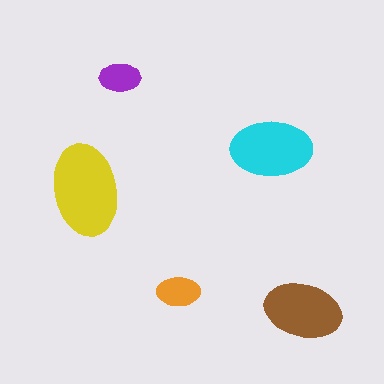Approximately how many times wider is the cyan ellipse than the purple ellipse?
About 2 times wider.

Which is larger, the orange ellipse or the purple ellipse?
The orange one.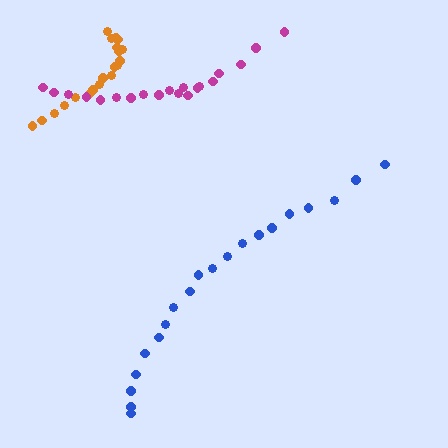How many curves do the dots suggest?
There are 3 distinct paths.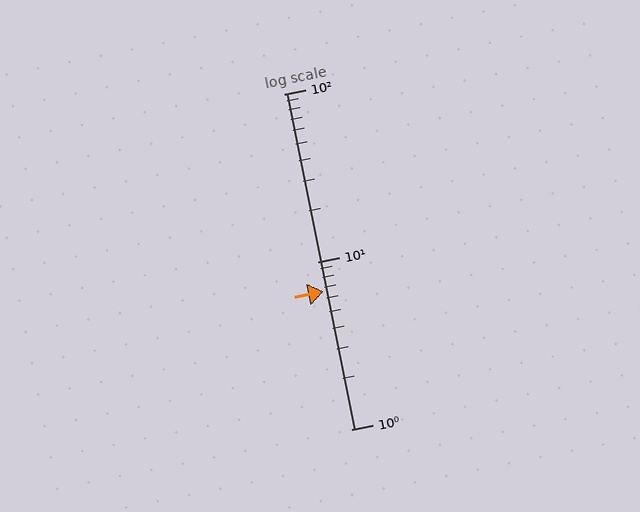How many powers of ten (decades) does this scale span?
The scale spans 2 decades, from 1 to 100.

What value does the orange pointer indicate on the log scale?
The pointer indicates approximately 6.6.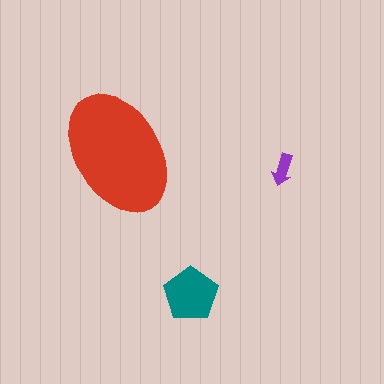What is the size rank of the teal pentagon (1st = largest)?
2nd.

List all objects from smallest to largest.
The purple arrow, the teal pentagon, the red ellipse.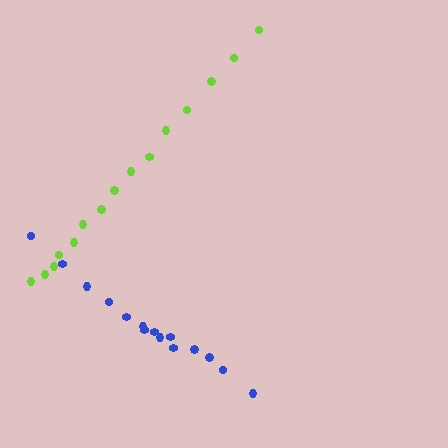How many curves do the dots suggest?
There are 2 distinct paths.